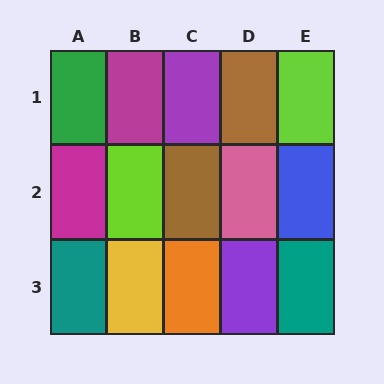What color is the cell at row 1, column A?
Green.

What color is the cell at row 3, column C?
Orange.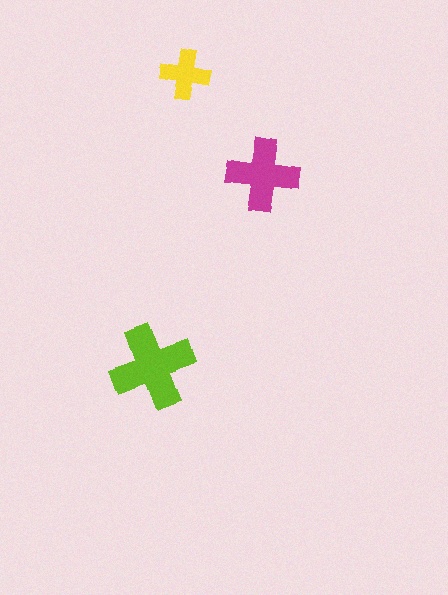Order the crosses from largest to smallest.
the lime one, the magenta one, the yellow one.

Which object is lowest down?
The lime cross is bottommost.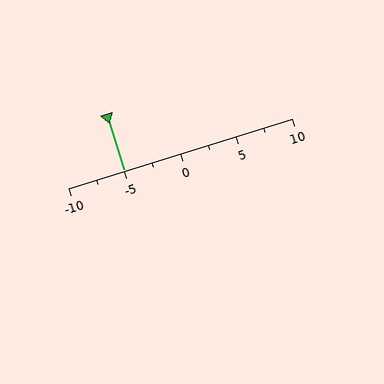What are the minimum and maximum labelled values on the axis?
The axis runs from -10 to 10.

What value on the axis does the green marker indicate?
The marker indicates approximately -5.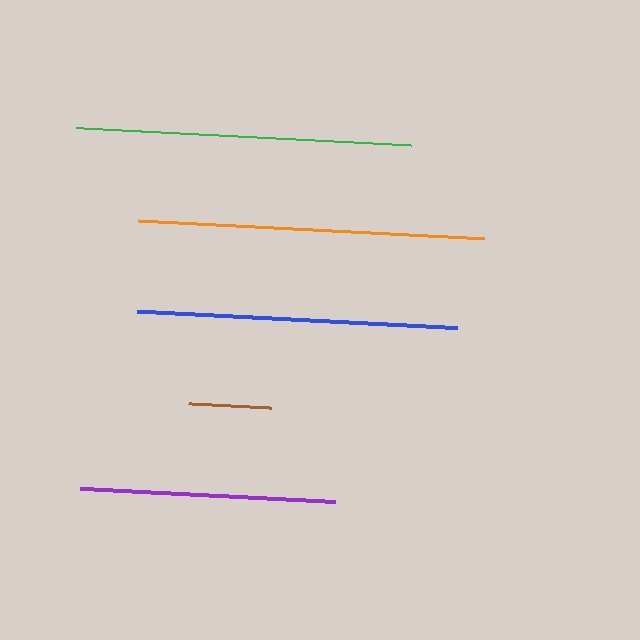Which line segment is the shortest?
The brown line is the shortest at approximately 83 pixels.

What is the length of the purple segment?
The purple segment is approximately 255 pixels long.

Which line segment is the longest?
The orange line is the longest at approximately 347 pixels.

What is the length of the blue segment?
The blue segment is approximately 320 pixels long.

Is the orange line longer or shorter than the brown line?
The orange line is longer than the brown line.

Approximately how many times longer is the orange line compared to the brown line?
The orange line is approximately 4.2 times the length of the brown line.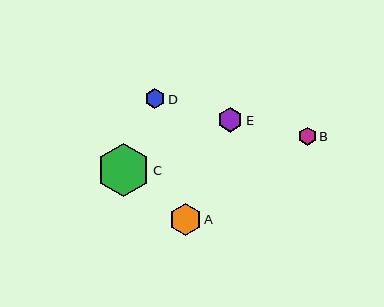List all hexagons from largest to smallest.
From largest to smallest: C, A, E, D, B.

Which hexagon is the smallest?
Hexagon B is the smallest with a size of approximately 18 pixels.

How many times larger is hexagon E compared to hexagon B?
Hexagon E is approximately 1.4 times the size of hexagon B.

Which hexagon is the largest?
Hexagon C is the largest with a size of approximately 53 pixels.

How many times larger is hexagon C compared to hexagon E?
Hexagon C is approximately 2.2 times the size of hexagon E.